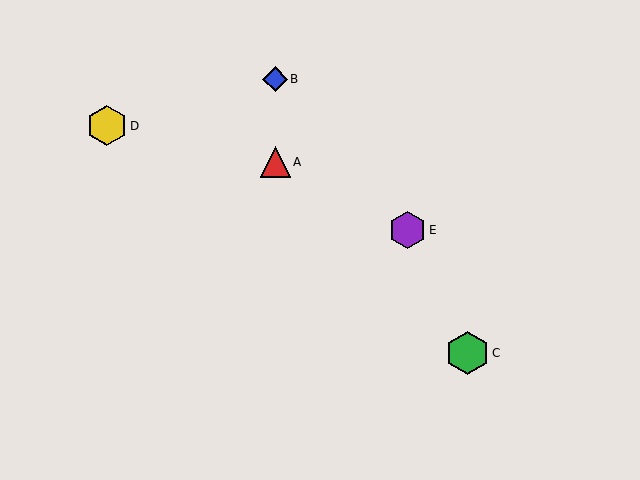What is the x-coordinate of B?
Object B is at x≈275.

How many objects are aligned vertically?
2 objects (A, B) are aligned vertically.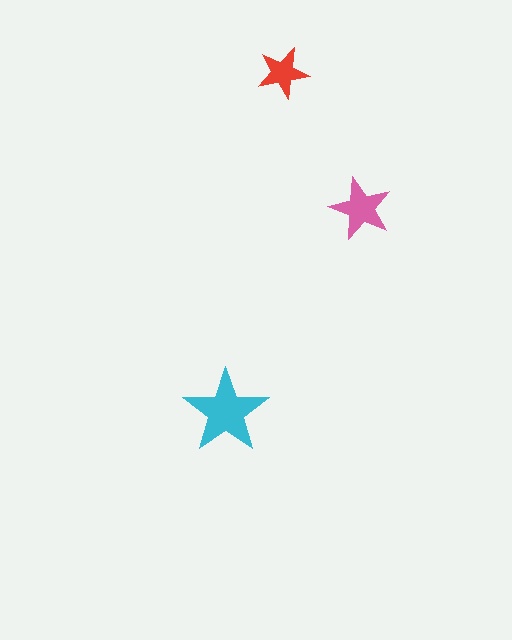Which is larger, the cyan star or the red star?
The cyan one.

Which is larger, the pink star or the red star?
The pink one.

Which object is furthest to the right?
The pink star is rightmost.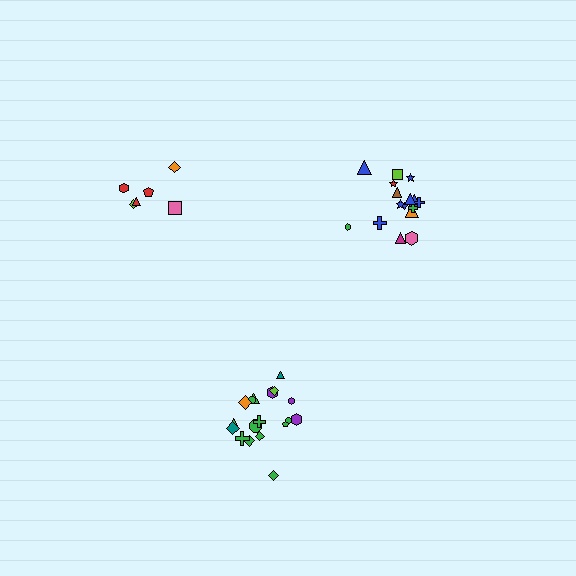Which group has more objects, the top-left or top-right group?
The top-right group.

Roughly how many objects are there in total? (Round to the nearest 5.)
Roughly 40 objects in total.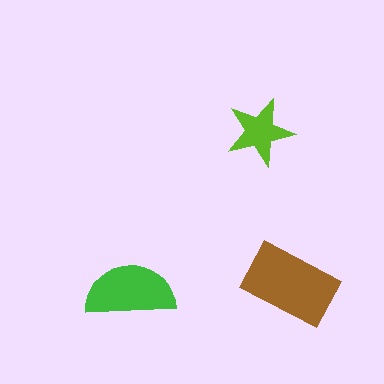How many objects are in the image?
There are 3 objects in the image.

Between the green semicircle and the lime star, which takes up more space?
The green semicircle.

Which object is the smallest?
The lime star.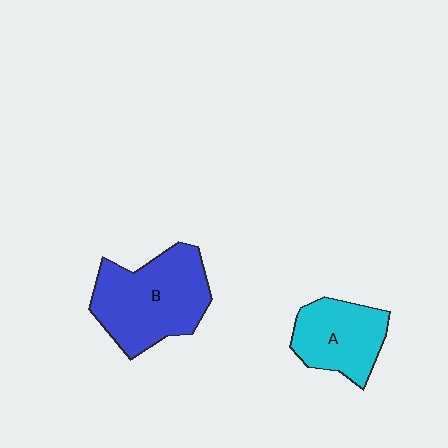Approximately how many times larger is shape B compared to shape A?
Approximately 1.5 times.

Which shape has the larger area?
Shape B (blue).